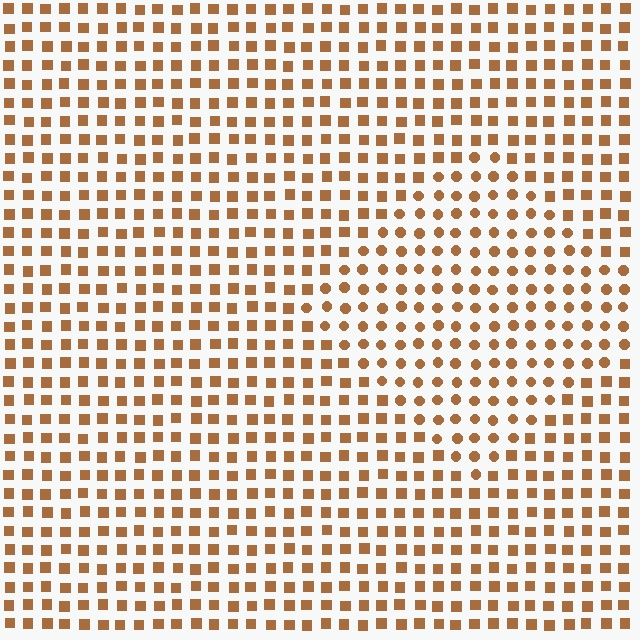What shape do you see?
I see a diamond.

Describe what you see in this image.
The image is filled with small brown elements arranged in a uniform grid. A diamond-shaped region contains circles, while the surrounding area contains squares. The boundary is defined purely by the change in element shape.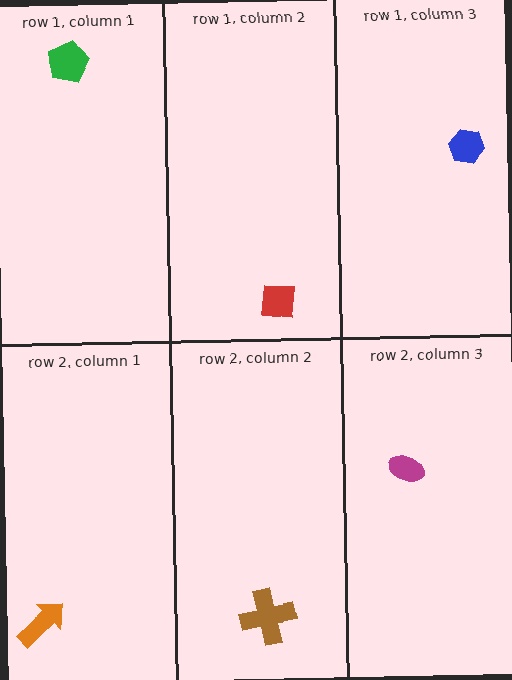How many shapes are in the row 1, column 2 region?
1.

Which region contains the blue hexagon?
The row 1, column 3 region.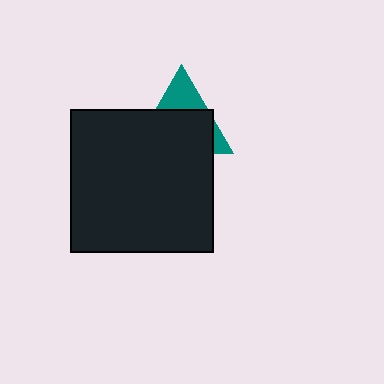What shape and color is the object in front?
The object in front is a black square.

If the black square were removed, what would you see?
You would see the complete teal triangle.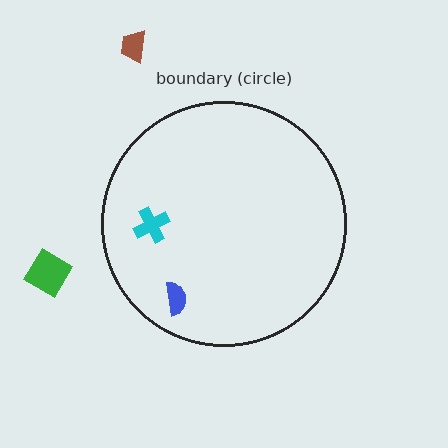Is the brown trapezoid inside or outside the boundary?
Outside.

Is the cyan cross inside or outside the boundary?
Inside.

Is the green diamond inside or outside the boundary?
Outside.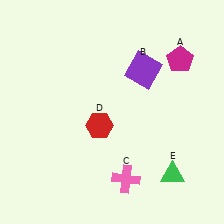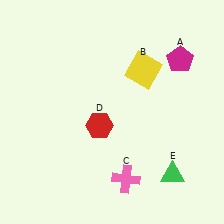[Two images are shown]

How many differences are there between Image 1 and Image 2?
There is 1 difference between the two images.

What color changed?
The square (B) changed from purple in Image 1 to yellow in Image 2.